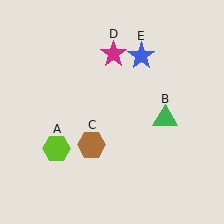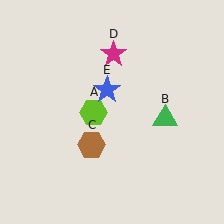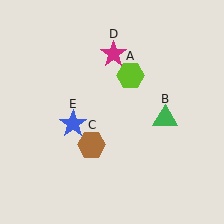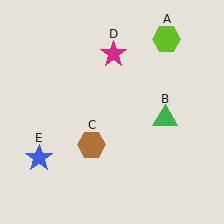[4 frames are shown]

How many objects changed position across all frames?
2 objects changed position: lime hexagon (object A), blue star (object E).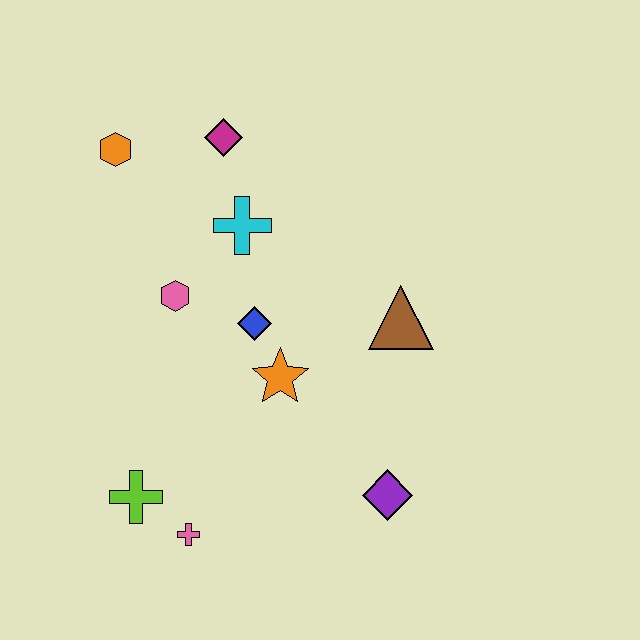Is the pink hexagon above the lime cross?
Yes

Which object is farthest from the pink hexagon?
The purple diamond is farthest from the pink hexagon.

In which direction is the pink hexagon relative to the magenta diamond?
The pink hexagon is below the magenta diamond.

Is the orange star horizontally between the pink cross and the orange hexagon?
No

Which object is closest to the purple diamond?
The orange star is closest to the purple diamond.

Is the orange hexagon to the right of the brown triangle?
No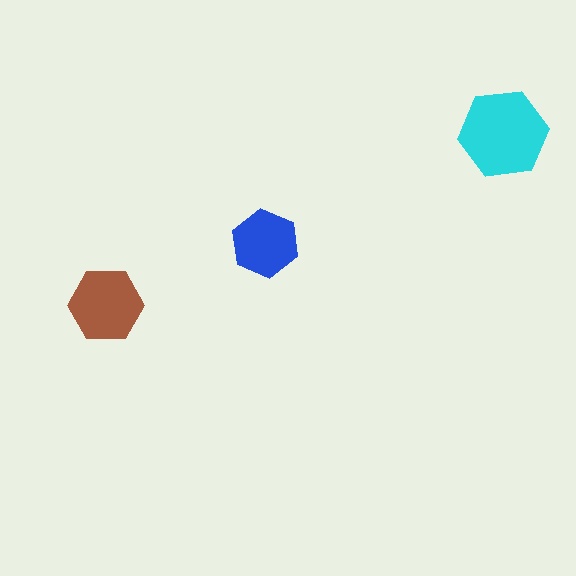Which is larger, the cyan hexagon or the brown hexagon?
The cyan one.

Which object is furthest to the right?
The cyan hexagon is rightmost.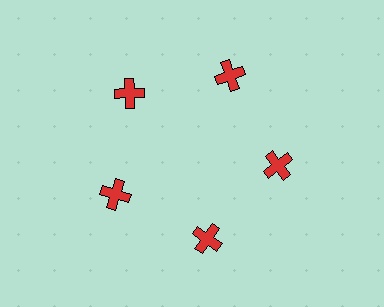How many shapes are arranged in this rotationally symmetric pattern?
There are 5 shapes, arranged in 5 groups of 1.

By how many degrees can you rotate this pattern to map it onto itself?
The pattern maps onto itself every 72 degrees of rotation.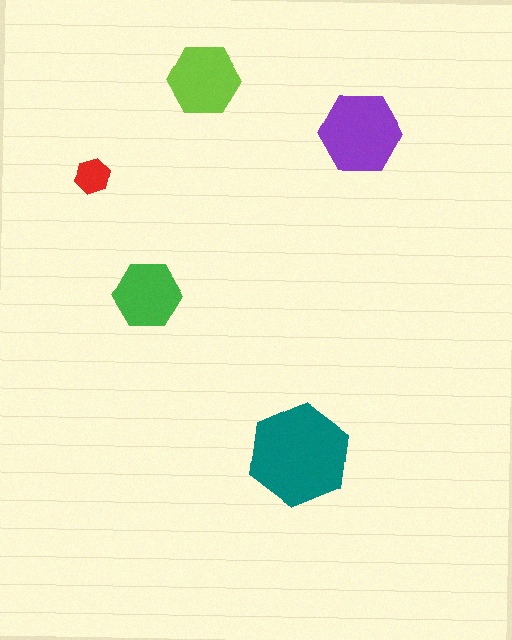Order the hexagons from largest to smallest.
the teal one, the purple one, the lime one, the green one, the red one.